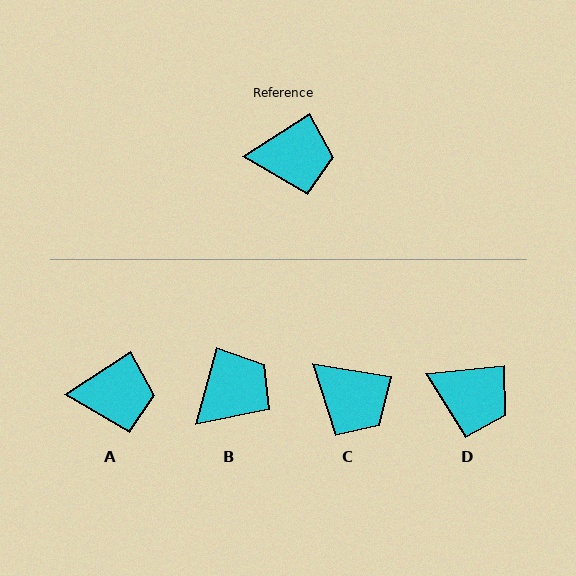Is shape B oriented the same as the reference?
No, it is off by about 42 degrees.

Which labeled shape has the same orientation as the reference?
A.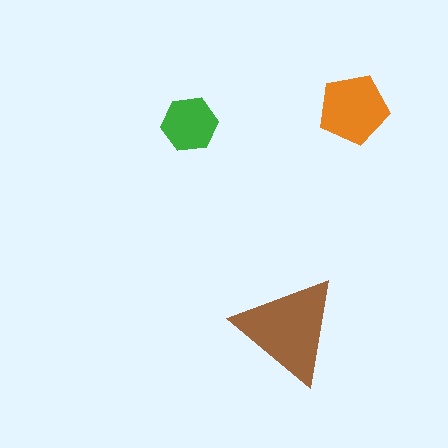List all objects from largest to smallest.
The brown triangle, the orange pentagon, the green hexagon.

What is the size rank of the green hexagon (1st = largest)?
3rd.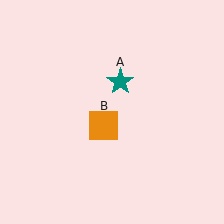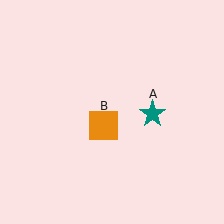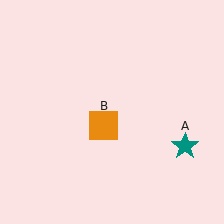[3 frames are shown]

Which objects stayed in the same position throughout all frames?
Orange square (object B) remained stationary.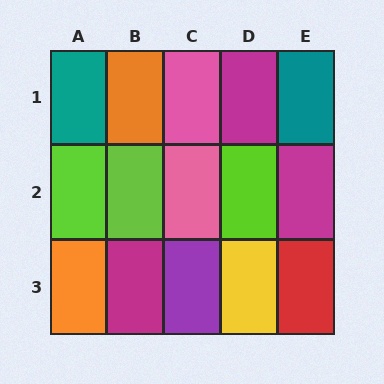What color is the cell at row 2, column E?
Magenta.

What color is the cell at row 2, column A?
Lime.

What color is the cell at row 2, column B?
Lime.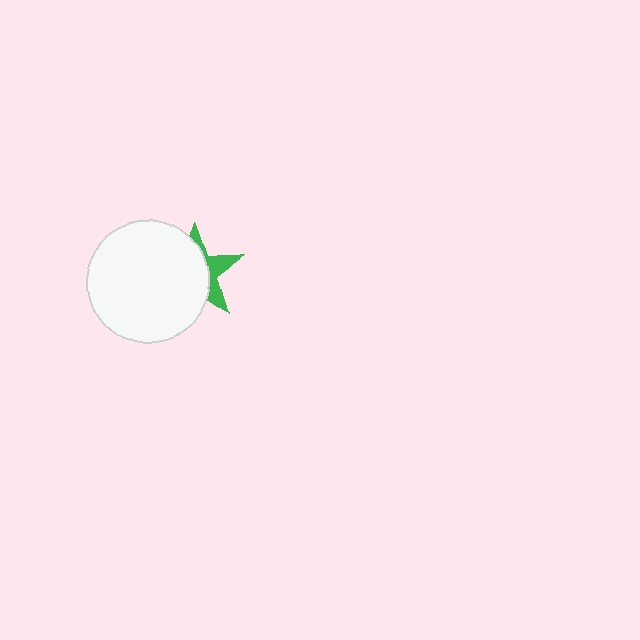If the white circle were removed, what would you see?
You would see the complete green star.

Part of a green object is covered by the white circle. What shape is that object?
It is a star.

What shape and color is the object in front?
The object in front is a white circle.